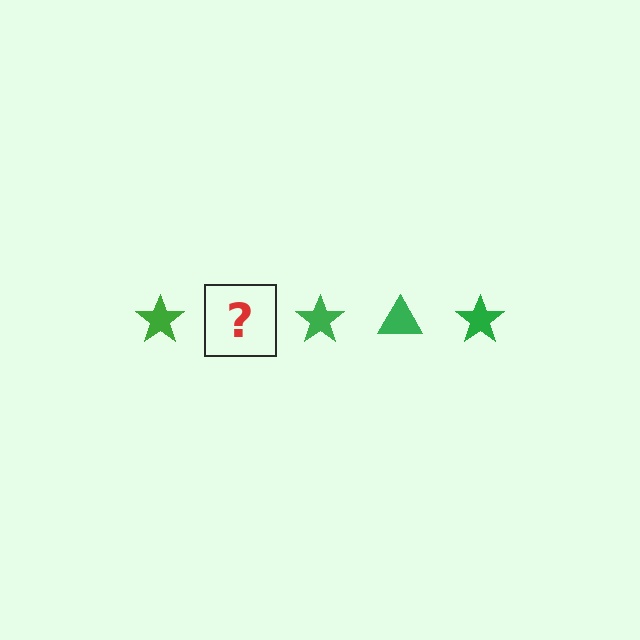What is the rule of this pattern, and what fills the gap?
The rule is that the pattern cycles through star, triangle shapes in green. The gap should be filled with a green triangle.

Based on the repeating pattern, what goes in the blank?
The blank should be a green triangle.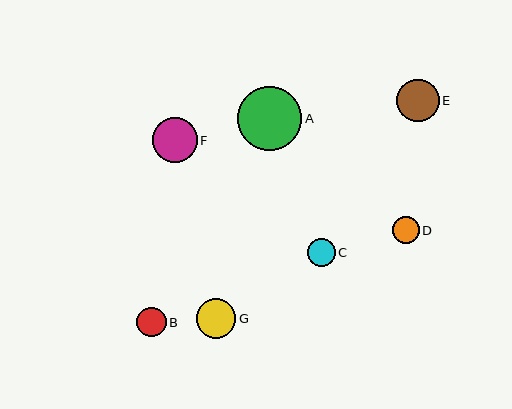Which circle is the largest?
Circle A is the largest with a size of approximately 64 pixels.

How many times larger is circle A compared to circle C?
Circle A is approximately 2.3 times the size of circle C.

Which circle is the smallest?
Circle D is the smallest with a size of approximately 27 pixels.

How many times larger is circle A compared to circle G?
Circle A is approximately 1.6 times the size of circle G.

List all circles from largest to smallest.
From largest to smallest: A, F, E, G, B, C, D.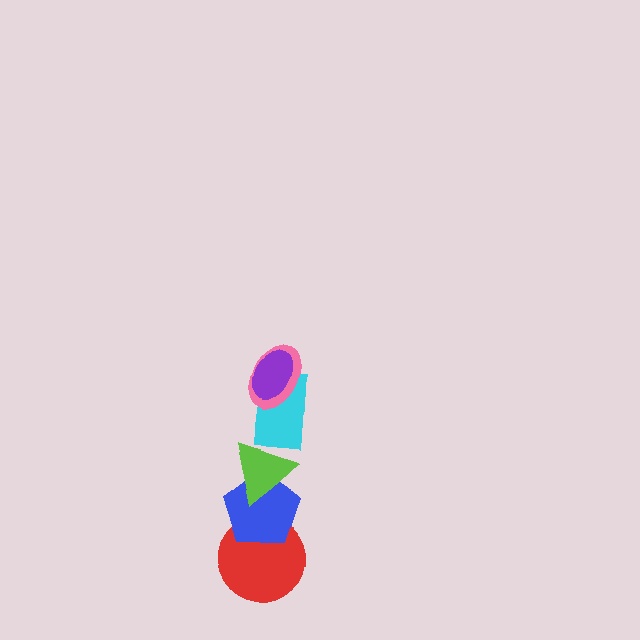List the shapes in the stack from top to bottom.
From top to bottom: the purple ellipse, the pink ellipse, the cyan rectangle, the lime triangle, the blue pentagon, the red circle.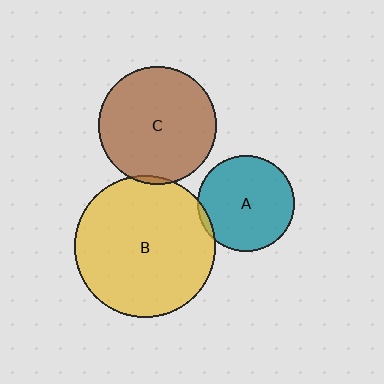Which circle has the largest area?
Circle B (yellow).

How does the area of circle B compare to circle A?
Approximately 2.1 times.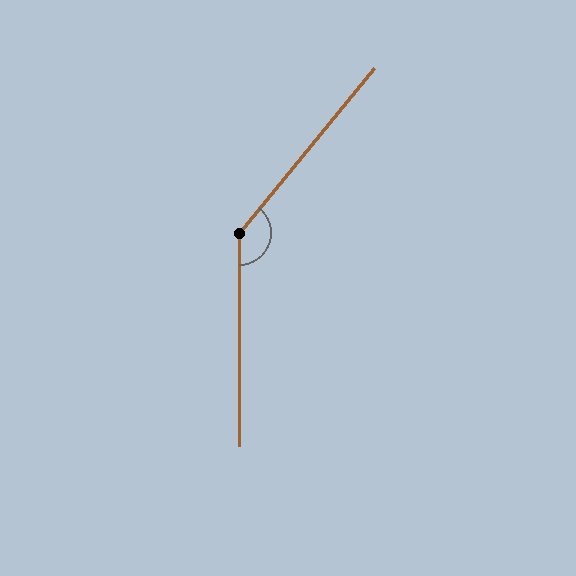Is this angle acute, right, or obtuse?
It is obtuse.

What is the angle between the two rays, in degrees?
Approximately 141 degrees.